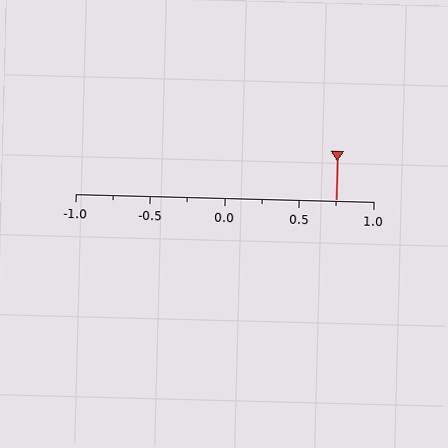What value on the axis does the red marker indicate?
The marker indicates approximately 0.75.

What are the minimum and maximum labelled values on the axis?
The axis runs from -1.0 to 1.0.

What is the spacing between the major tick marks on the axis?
The major ticks are spaced 0.5 apart.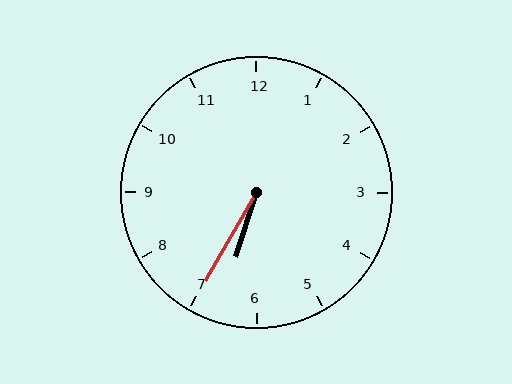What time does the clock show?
6:35.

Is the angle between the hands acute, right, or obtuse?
It is acute.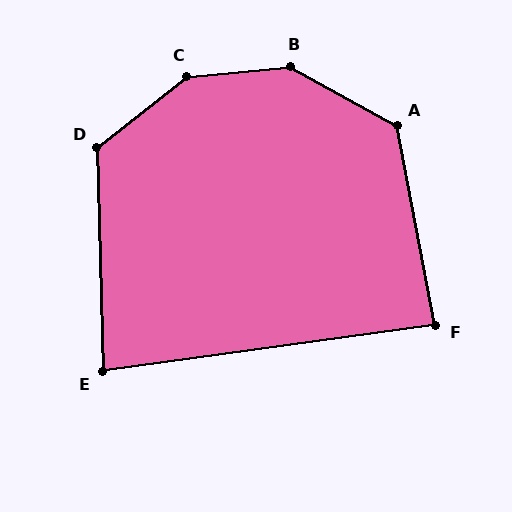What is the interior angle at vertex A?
Approximately 130 degrees (obtuse).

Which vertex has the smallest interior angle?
E, at approximately 83 degrees.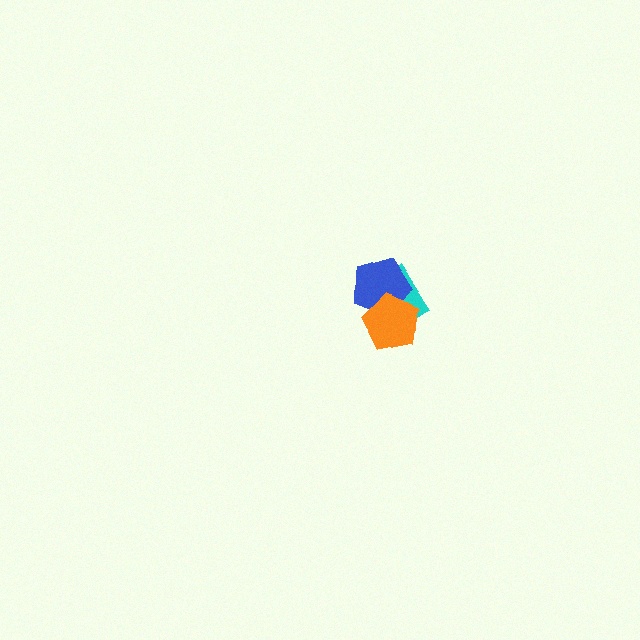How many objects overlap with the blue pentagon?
2 objects overlap with the blue pentagon.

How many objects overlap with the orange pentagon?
2 objects overlap with the orange pentagon.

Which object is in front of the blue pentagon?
The orange pentagon is in front of the blue pentagon.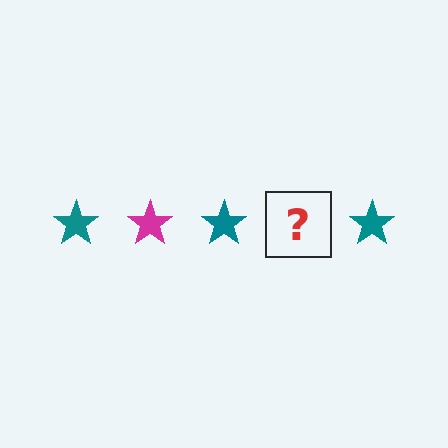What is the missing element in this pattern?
The missing element is a magenta star.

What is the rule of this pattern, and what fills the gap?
The rule is that the pattern cycles through teal, magenta stars. The gap should be filled with a magenta star.